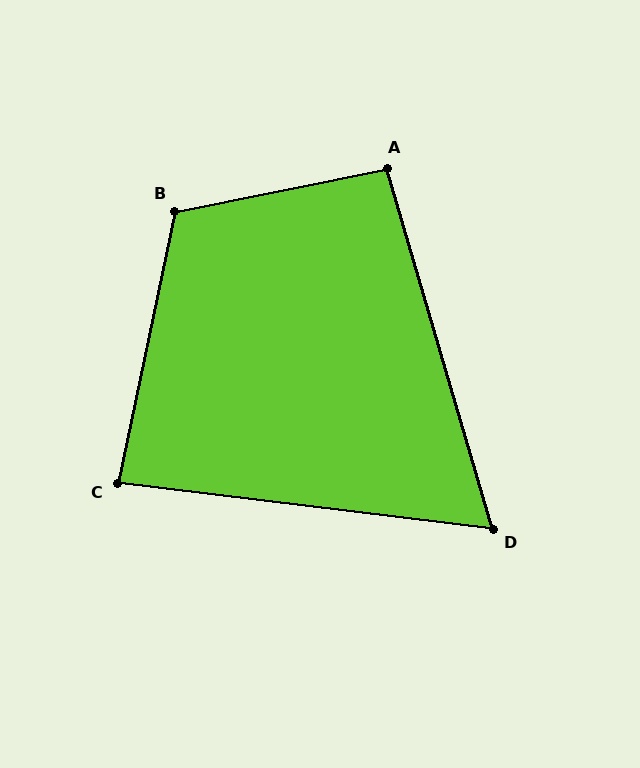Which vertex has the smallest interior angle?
D, at approximately 67 degrees.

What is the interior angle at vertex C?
Approximately 85 degrees (approximately right).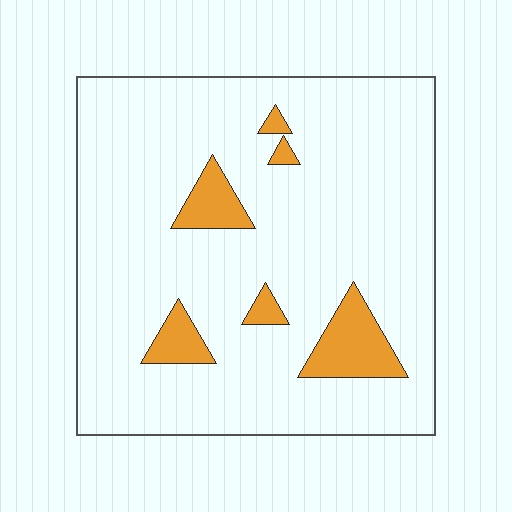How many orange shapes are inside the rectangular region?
6.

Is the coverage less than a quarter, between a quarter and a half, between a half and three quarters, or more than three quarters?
Less than a quarter.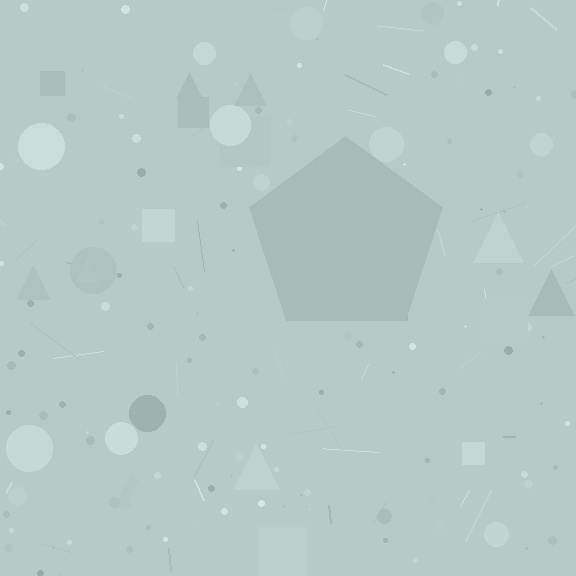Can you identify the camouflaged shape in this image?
The camouflaged shape is a pentagon.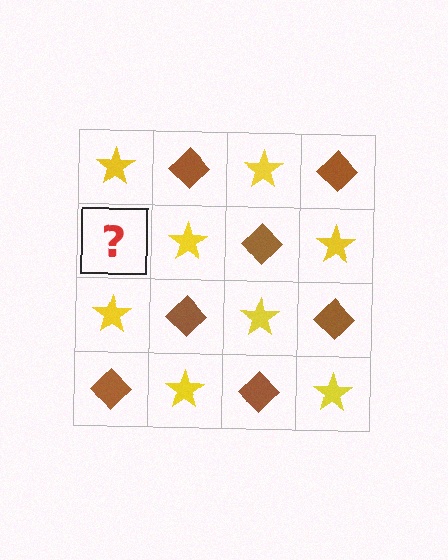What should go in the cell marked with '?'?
The missing cell should contain a brown diamond.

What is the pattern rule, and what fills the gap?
The rule is that it alternates yellow star and brown diamond in a checkerboard pattern. The gap should be filled with a brown diamond.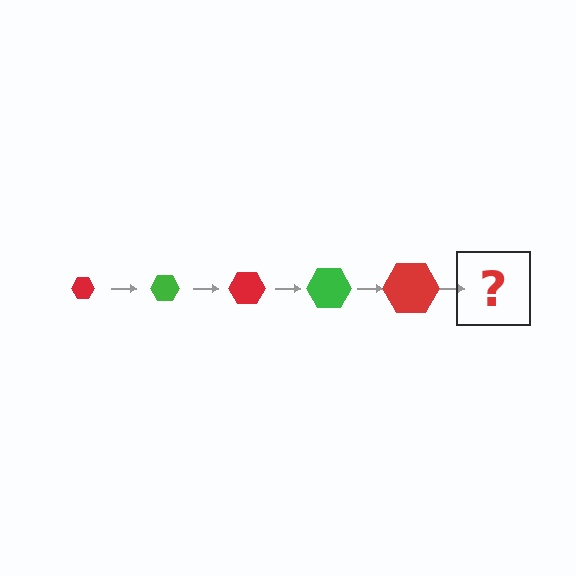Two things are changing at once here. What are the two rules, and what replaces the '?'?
The two rules are that the hexagon grows larger each step and the color cycles through red and green. The '?' should be a green hexagon, larger than the previous one.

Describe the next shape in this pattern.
It should be a green hexagon, larger than the previous one.